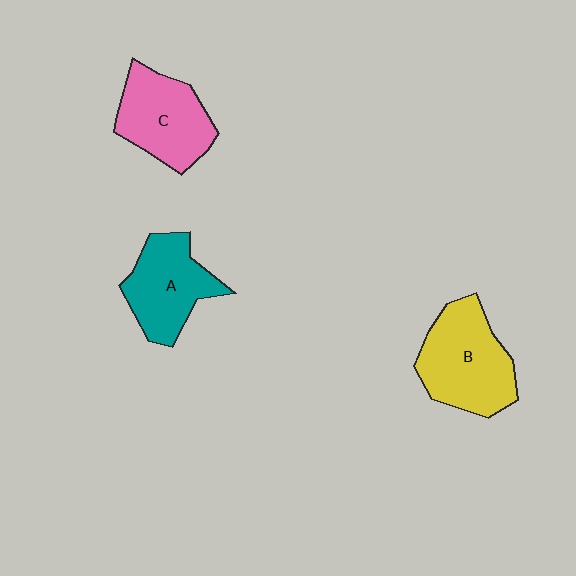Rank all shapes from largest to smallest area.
From largest to smallest: B (yellow), C (pink), A (teal).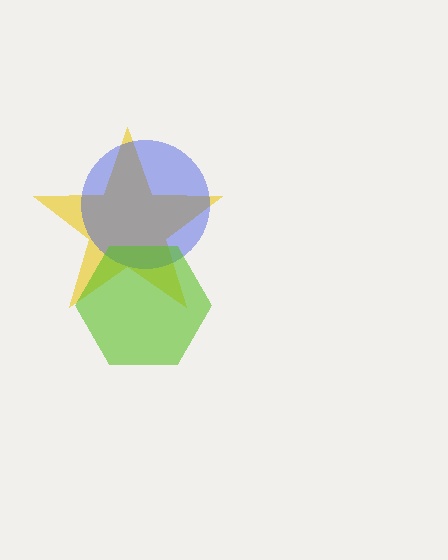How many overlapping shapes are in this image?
There are 3 overlapping shapes in the image.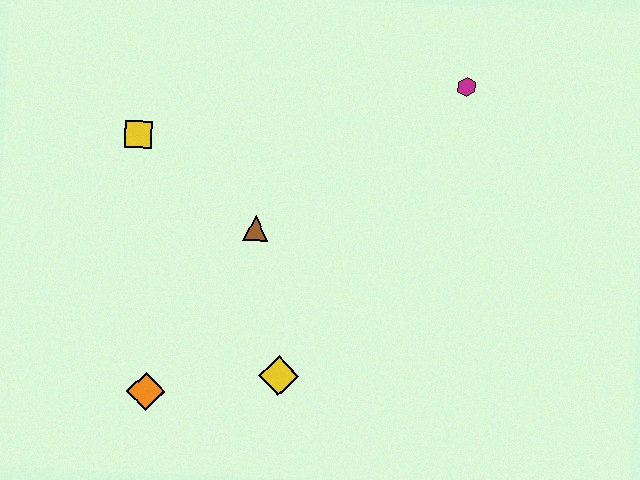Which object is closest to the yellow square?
The brown triangle is closest to the yellow square.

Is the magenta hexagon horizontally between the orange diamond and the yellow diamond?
No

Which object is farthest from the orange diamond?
The magenta hexagon is farthest from the orange diamond.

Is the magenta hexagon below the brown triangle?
No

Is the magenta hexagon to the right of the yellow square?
Yes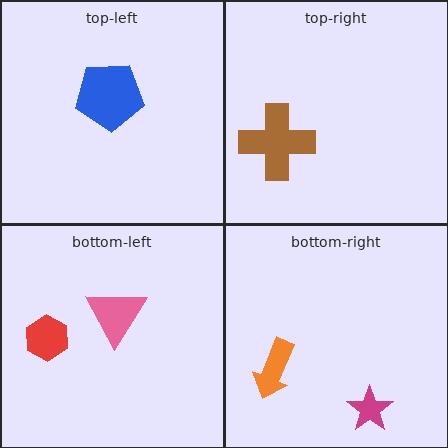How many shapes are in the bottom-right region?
2.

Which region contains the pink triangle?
The bottom-left region.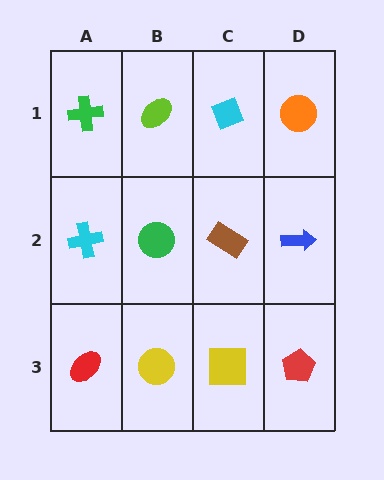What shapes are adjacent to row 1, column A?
A cyan cross (row 2, column A), a lime ellipse (row 1, column B).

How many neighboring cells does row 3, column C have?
3.